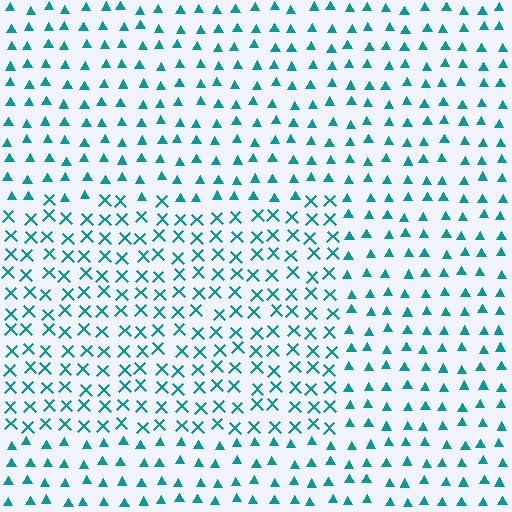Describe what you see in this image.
The image is filled with small teal elements arranged in a uniform grid. A rectangle-shaped region contains X marks, while the surrounding area contains triangles. The boundary is defined purely by the change in element shape.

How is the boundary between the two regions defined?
The boundary is defined by a change in element shape: X marks inside vs. triangles outside. All elements share the same color and spacing.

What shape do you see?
I see a rectangle.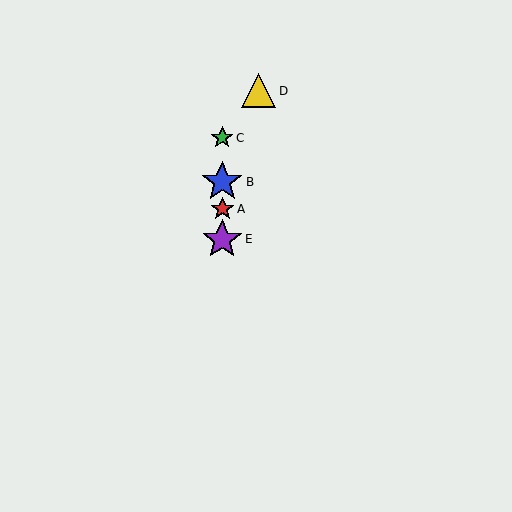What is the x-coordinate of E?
Object E is at x≈222.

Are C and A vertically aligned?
Yes, both are at x≈222.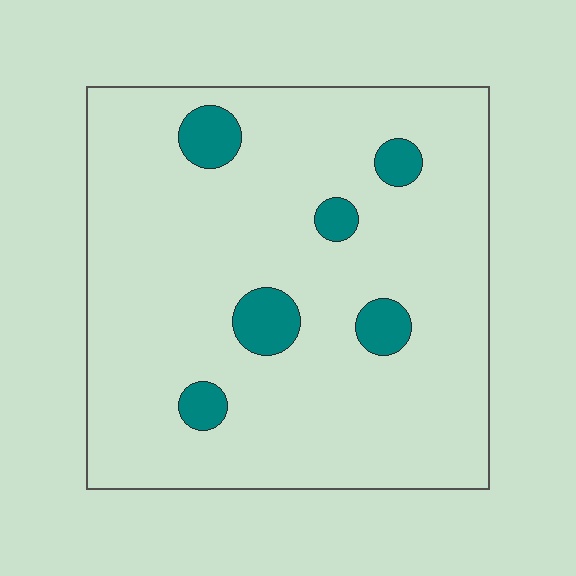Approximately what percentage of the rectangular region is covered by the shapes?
Approximately 10%.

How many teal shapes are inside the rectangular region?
6.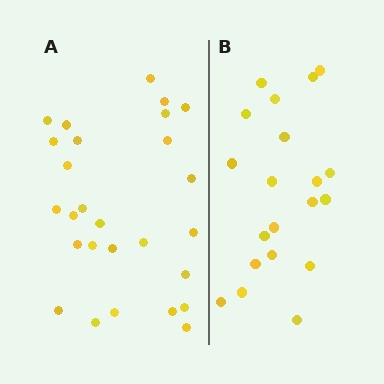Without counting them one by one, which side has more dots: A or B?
Region A (the left region) has more dots.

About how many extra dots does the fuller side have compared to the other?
Region A has roughly 8 or so more dots than region B.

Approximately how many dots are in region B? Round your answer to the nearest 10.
About 20 dots.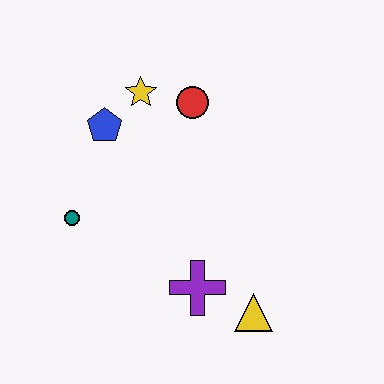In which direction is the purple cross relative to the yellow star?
The purple cross is below the yellow star.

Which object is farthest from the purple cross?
The yellow star is farthest from the purple cross.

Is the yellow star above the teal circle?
Yes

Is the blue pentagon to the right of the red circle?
No